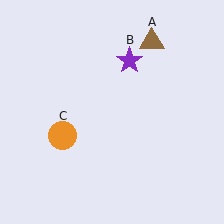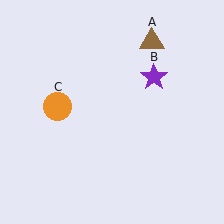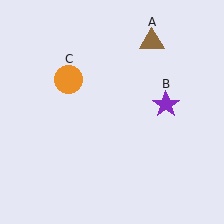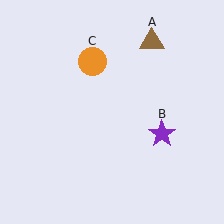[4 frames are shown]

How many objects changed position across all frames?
2 objects changed position: purple star (object B), orange circle (object C).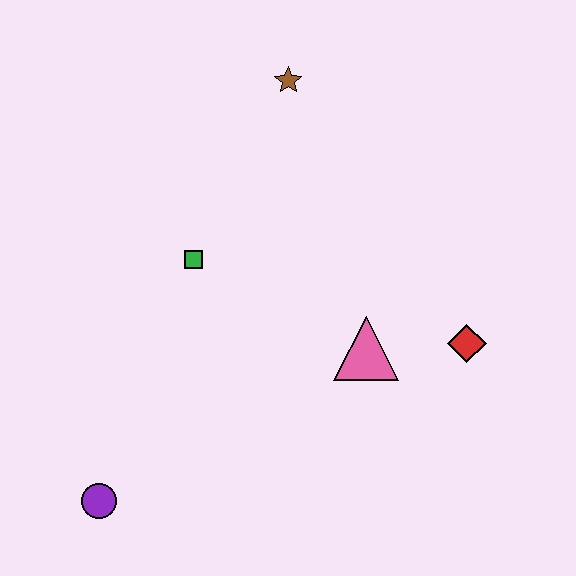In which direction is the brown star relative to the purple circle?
The brown star is above the purple circle.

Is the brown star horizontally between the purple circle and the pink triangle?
Yes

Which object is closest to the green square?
The pink triangle is closest to the green square.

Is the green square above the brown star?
No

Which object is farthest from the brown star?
The purple circle is farthest from the brown star.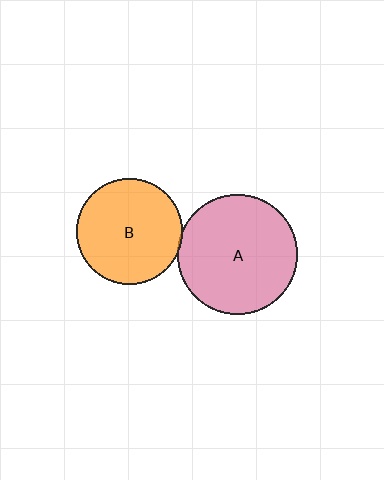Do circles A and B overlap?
Yes.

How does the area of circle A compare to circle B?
Approximately 1.3 times.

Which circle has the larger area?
Circle A (pink).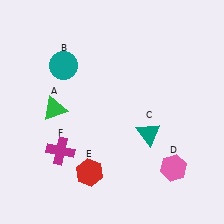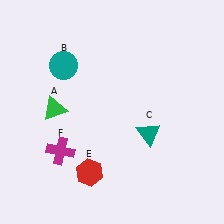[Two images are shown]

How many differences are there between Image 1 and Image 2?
There is 1 difference between the two images.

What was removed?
The pink hexagon (D) was removed in Image 2.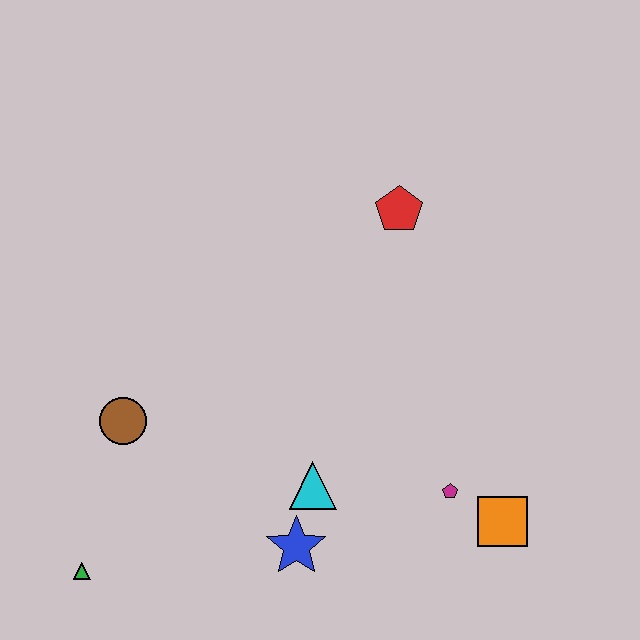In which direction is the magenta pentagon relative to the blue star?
The magenta pentagon is to the right of the blue star.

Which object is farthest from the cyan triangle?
The red pentagon is farthest from the cyan triangle.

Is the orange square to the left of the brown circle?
No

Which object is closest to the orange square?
The magenta pentagon is closest to the orange square.